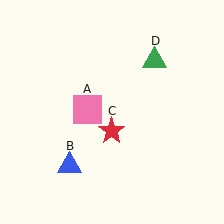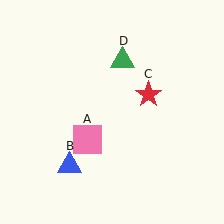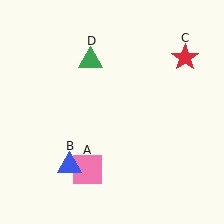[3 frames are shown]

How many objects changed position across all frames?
3 objects changed position: pink square (object A), red star (object C), green triangle (object D).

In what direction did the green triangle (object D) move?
The green triangle (object D) moved left.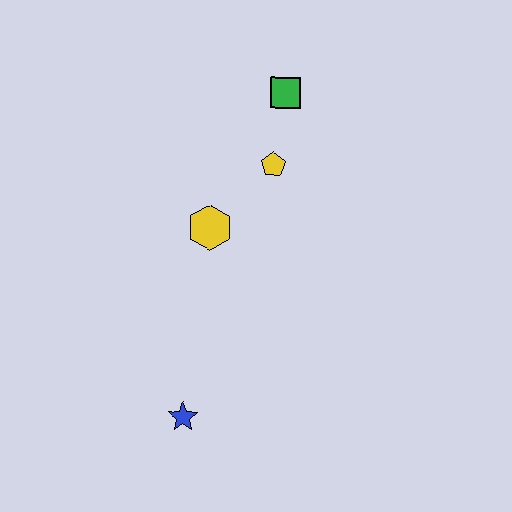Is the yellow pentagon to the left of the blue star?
No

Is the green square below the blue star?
No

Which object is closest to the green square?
The yellow pentagon is closest to the green square.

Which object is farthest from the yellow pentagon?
The blue star is farthest from the yellow pentagon.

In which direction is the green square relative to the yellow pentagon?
The green square is above the yellow pentagon.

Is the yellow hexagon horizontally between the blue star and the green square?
Yes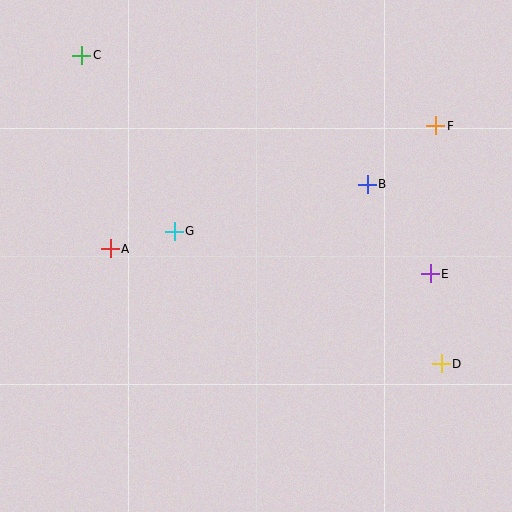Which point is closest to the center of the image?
Point G at (174, 231) is closest to the center.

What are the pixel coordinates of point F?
Point F is at (436, 126).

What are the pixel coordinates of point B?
Point B is at (367, 184).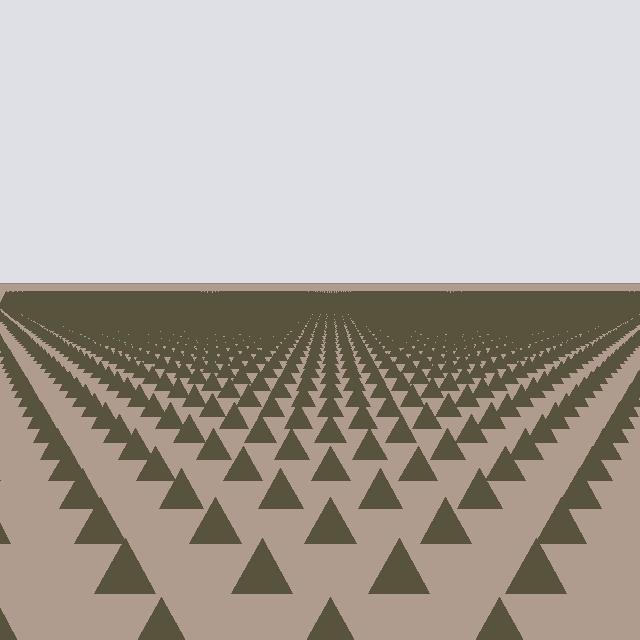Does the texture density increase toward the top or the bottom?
Density increases toward the top.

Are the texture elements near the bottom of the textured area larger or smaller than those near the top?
Larger. Near the bottom, elements are closer to the viewer and appear at a bigger on-screen size.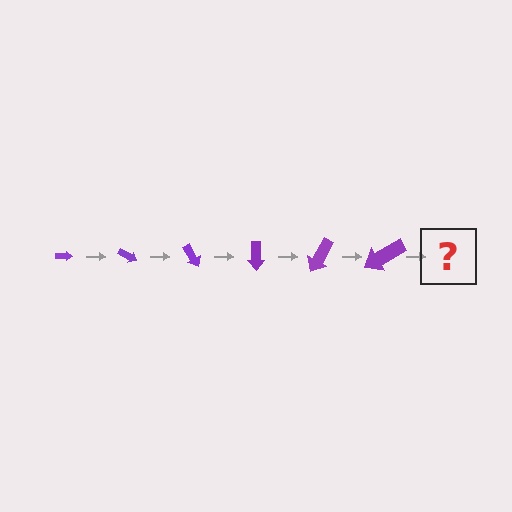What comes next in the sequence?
The next element should be an arrow, larger than the previous one and rotated 180 degrees from the start.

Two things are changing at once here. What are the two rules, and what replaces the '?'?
The two rules are that the arrow grows larger each step and it rotates 30 degrees each step. The '?' should be an arrow, larger than the previous one and rotated 180 degrees from the start.